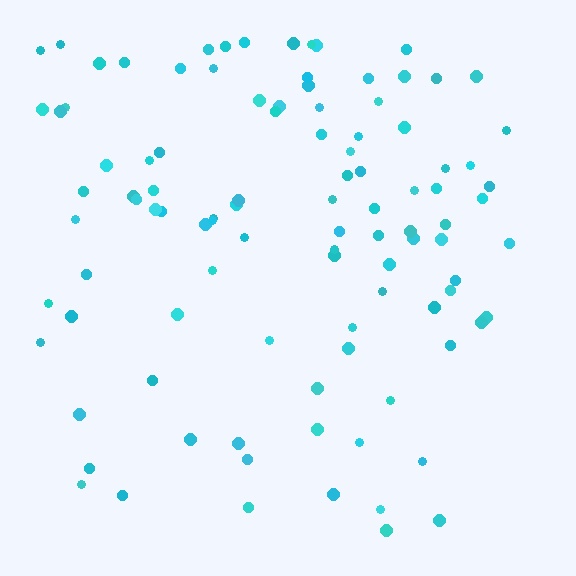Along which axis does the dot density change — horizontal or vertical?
Vertical.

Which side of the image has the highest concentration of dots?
The top.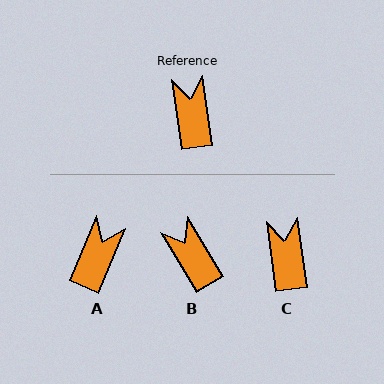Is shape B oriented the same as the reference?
No, it is off by about 23 degrees.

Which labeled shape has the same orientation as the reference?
C.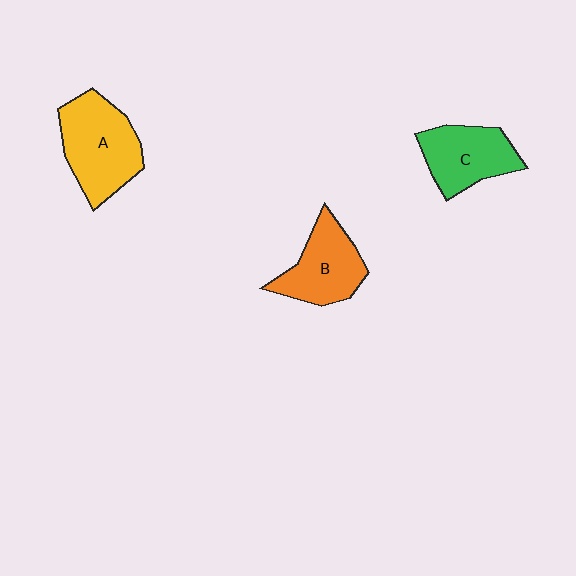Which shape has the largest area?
Shape A (yellow).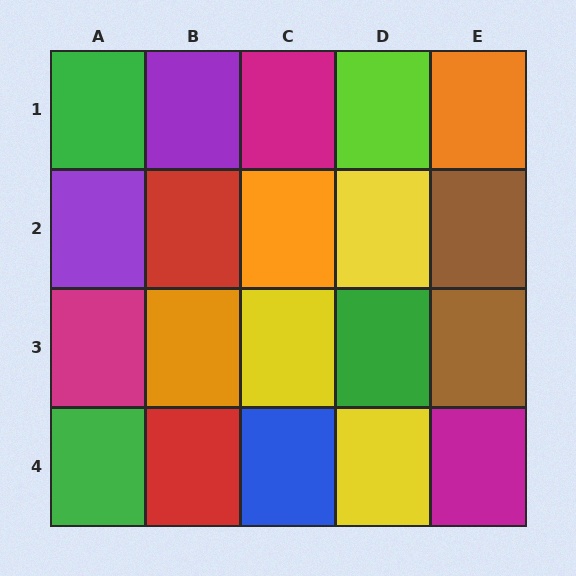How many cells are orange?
3 cells are orange.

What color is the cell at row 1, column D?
Lime.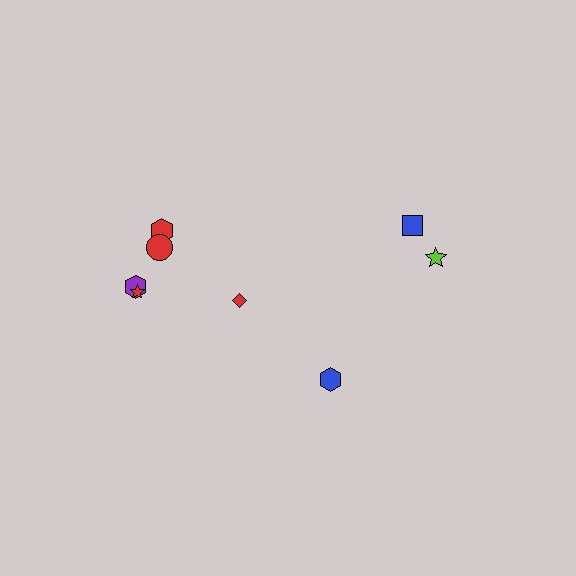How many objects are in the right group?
There are 3 objects.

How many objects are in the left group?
There are 5 objects.